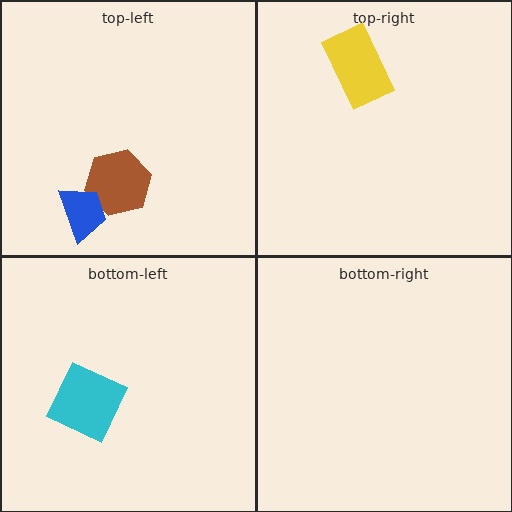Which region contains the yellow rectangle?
The top-right region.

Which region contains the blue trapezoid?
The top-left region.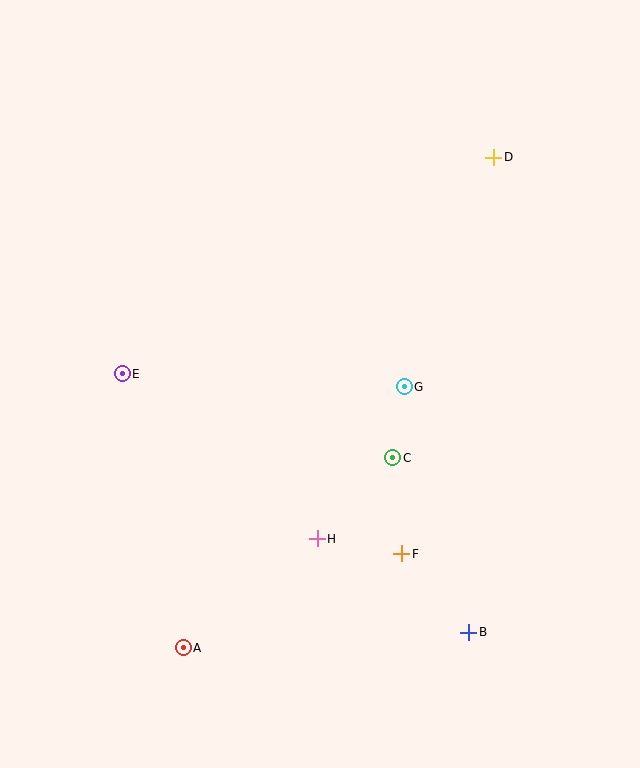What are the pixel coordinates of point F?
Point F is at (402, 554).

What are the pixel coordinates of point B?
Point B is at (469, 632).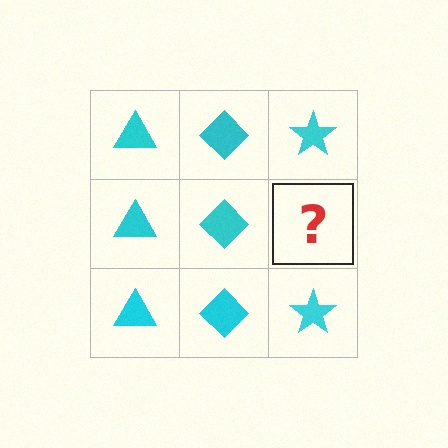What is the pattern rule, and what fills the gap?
The rule is that each column has a consistent shape. The gap should be filled with a cyan star.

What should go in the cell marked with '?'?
The missing cell should contain a cyan star.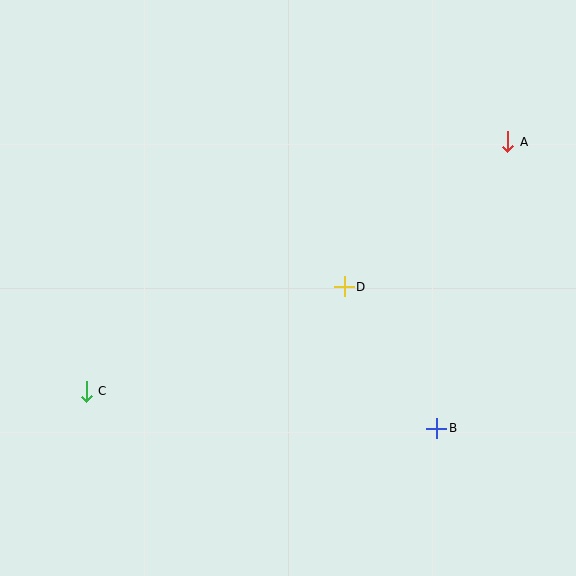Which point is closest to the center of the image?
Point D at (344, 287) is closest to the center.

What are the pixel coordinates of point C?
Point C is at (86, 391).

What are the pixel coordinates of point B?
Point B is at (437, 428).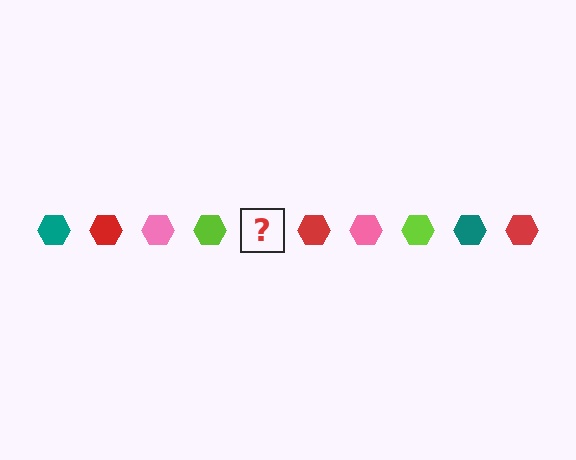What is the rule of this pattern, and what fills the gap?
The rule is that the pattern cycles through teal, red, pink, lime hexagons. The gap should be filled with a teal hexagon.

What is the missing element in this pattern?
The missing element is a teal hexagon.